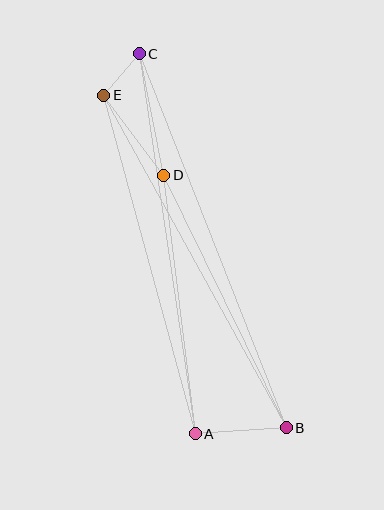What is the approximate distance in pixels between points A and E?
The distance between A and E is approximately 351 pixels.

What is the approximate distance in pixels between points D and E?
The distance between D and E is approximately 100 pixels.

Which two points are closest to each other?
Points C and E are closest to each other.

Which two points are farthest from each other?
Points B and C are farthest from each other.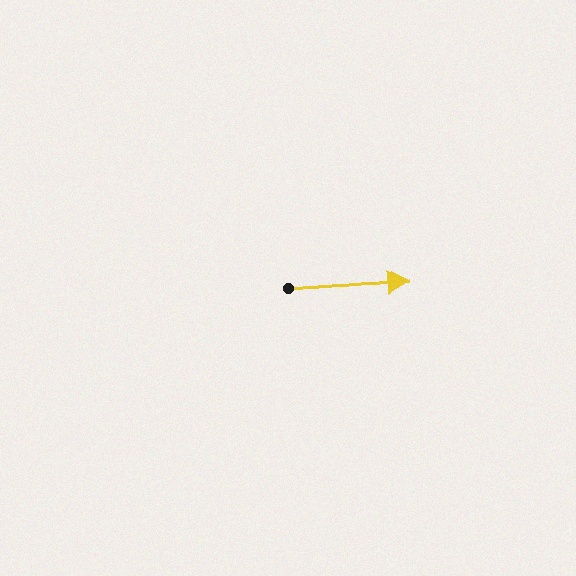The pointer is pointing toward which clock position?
Roughly 3 o'clock.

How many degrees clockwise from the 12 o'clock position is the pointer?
Approximately 88 degrees.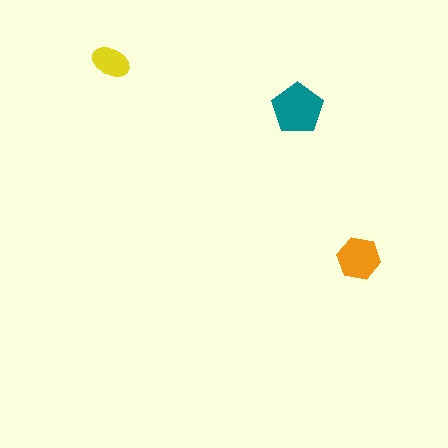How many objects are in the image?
There are 3 objects in the image.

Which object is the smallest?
The yellow ellipse.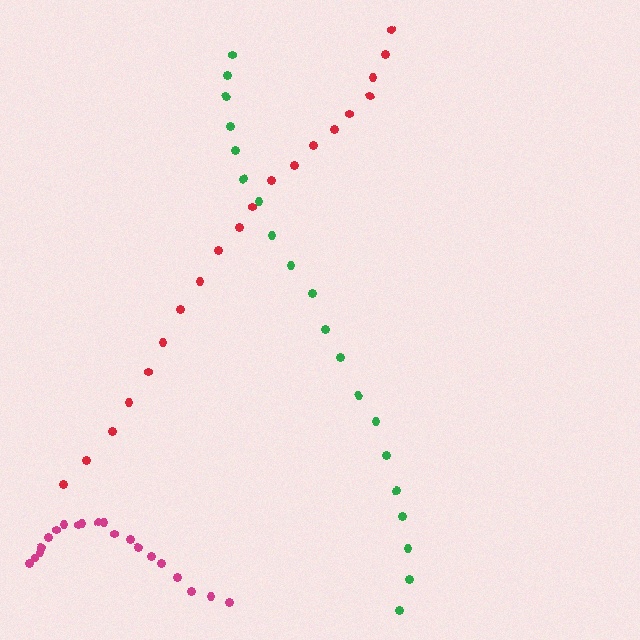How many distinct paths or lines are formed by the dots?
There are 3 distinct paths.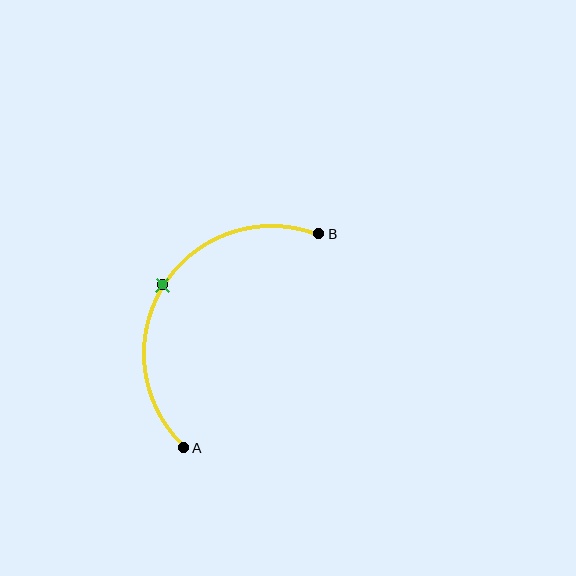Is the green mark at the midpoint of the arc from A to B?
Yes. The green mark lies on the arc at equal arc-length from both A and B — it is the arc midpoint.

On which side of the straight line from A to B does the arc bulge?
The arc bulges to the left of the straight line connecting A and B.